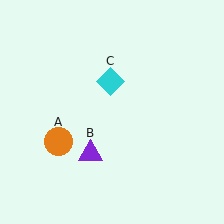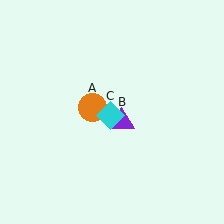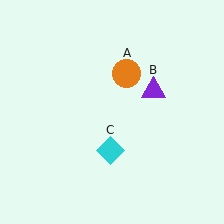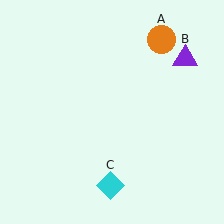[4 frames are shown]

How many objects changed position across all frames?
3 objects changed position: orange circle (object A), purple triangle (object B), cyan diamond (object C).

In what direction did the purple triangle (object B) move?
The purple triangle (object B) moved up and to the right.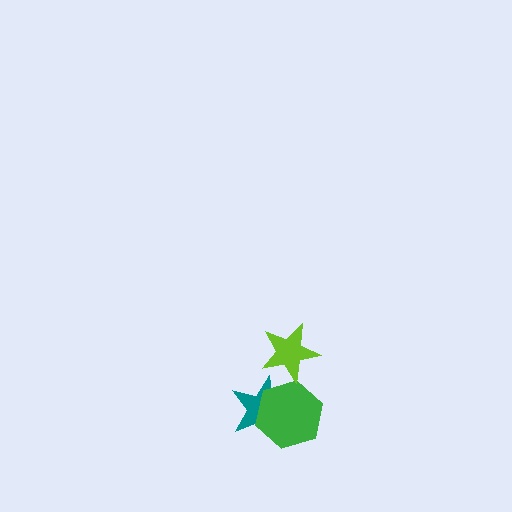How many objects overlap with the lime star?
0 objects overlap with the lime star.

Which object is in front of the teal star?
The green hexagon is in front of the teal star.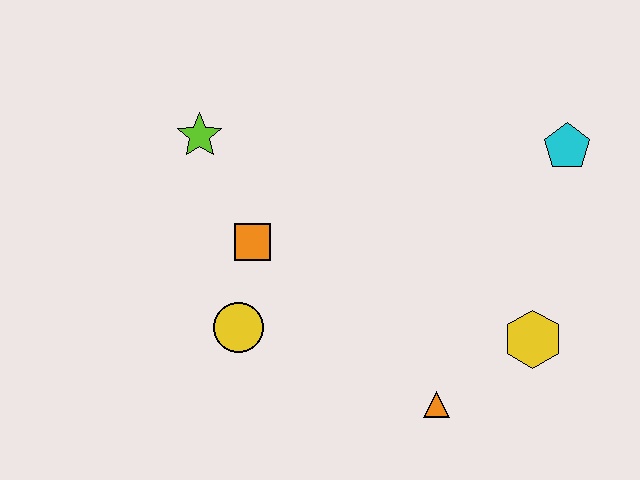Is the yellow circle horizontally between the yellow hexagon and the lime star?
Yes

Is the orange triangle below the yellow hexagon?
Yes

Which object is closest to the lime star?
The orange square is closest to the lime star.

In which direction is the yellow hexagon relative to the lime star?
The yellow hexagon is to the right of the lime star.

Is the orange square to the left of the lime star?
No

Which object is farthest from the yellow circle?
The cyan pentagon is farthest from the yellow circle.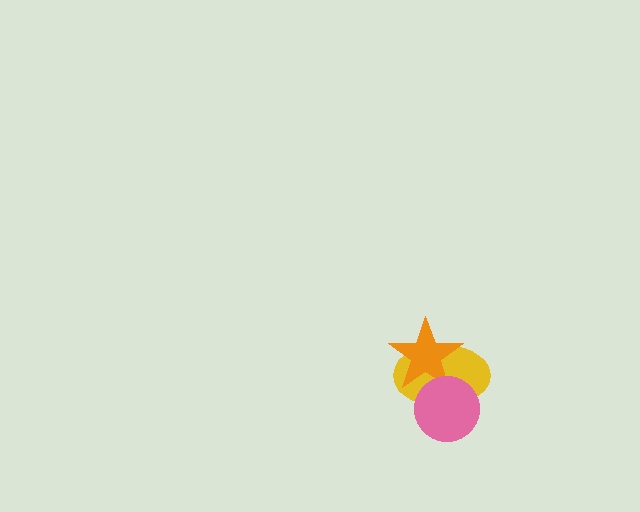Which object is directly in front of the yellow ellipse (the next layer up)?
The orange star is directly in front of the yellow ellipse.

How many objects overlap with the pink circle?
2 objects overlap with the pink circle.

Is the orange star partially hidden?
Yes, it is partially covered by another shape.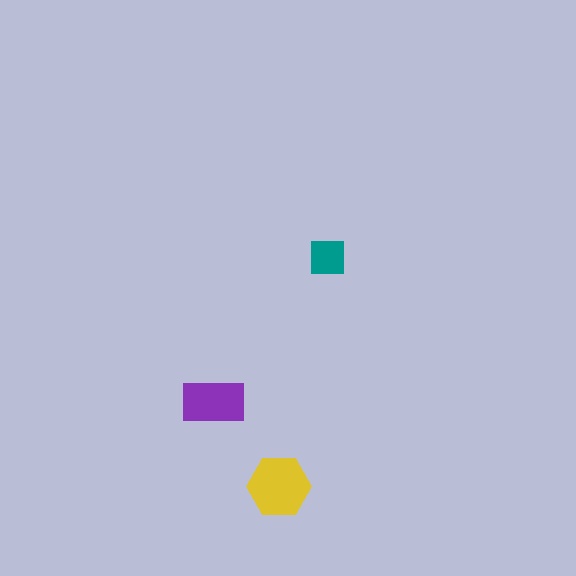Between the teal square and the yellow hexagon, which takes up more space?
The yellow hexagon.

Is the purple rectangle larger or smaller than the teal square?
Larger.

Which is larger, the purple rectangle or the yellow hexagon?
The yellow hexagon.